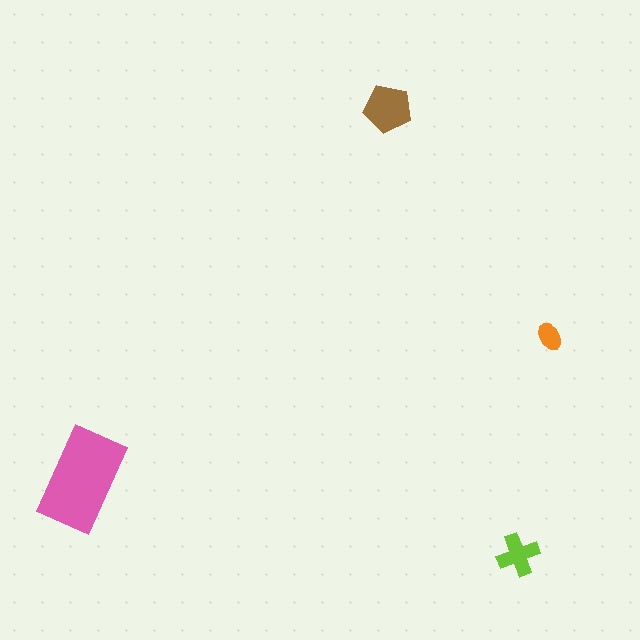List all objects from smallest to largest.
The orange ellipse, the lime cross, the brown pentagon, the pink rectangle.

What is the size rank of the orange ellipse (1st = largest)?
4th.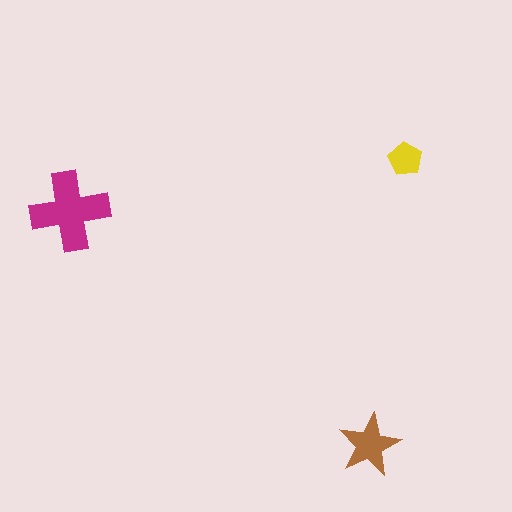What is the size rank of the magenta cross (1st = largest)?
1st.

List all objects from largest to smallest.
The magenta cross, the brown star, the yellow pentagon.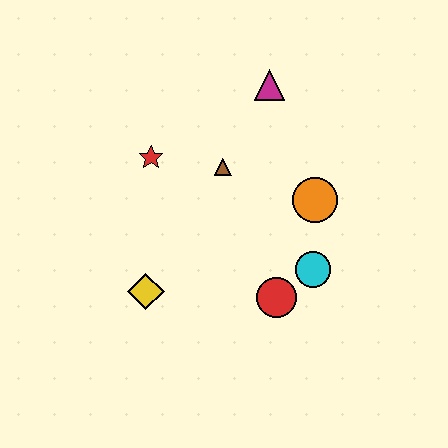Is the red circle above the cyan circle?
No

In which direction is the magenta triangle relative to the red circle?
The magenta triangle is above the red circle.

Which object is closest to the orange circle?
The cyan circle is closest to the orange circle.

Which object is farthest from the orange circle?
The yellow diamond is farthest from the orange circle.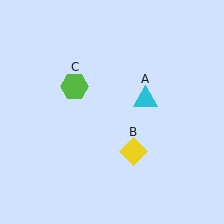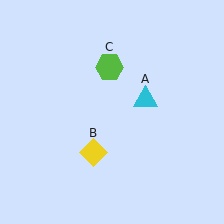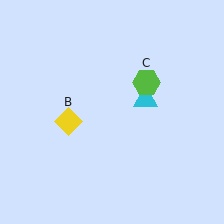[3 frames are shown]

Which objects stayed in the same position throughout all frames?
Cyan triangle (object A) remained stationary.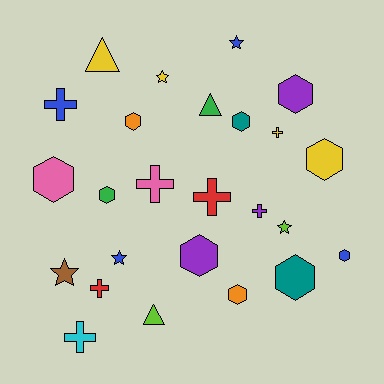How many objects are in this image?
There are 25 objects.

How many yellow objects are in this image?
There are 4 yellow objects.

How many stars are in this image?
There are 5 stars.